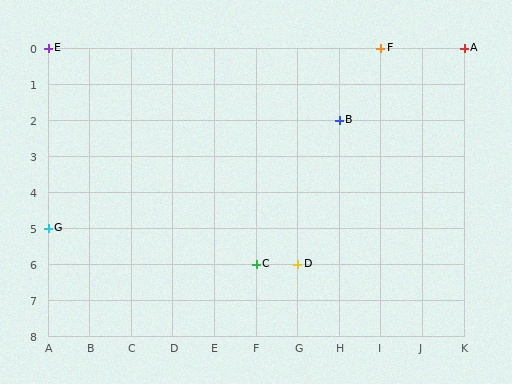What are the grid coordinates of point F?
Point F is at grid coordinates (I, 0).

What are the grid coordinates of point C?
Point C is at grid coordinates (F, 6).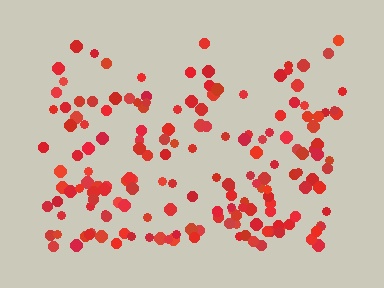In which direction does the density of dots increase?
From top to bottom, with the bottom side densest.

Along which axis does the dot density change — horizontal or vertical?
Vertical.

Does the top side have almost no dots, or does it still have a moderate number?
Still a moderate number, just noticeably fewer than the bottom.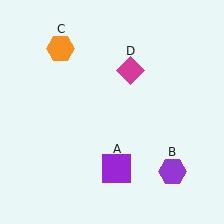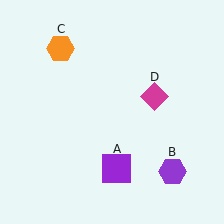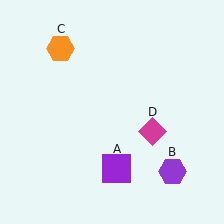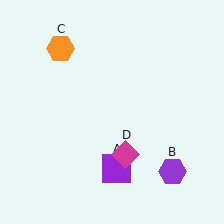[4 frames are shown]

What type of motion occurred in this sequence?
The magenta diamond (object D) rotated clockwise around the center of the scene.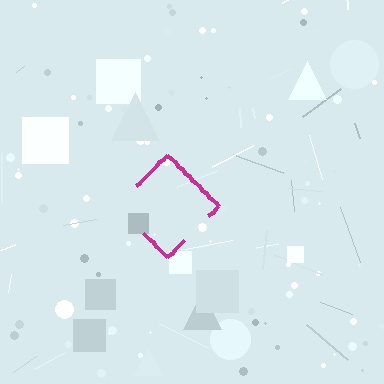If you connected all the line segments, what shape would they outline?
They would outline a diamond.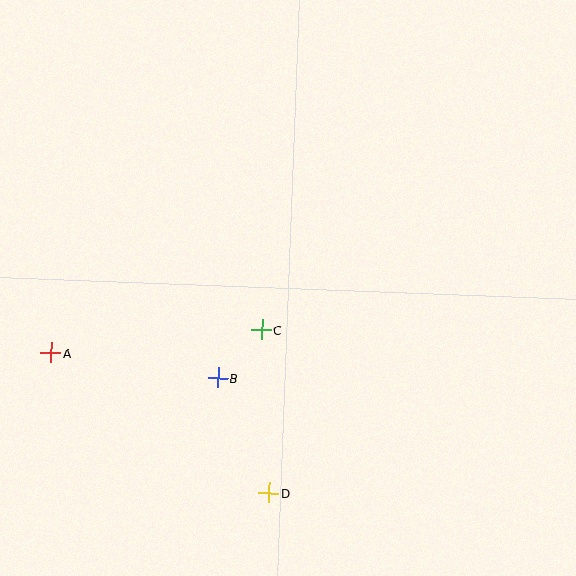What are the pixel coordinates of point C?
Point C is at (261, 330).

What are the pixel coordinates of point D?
Point D is at (269, 493).